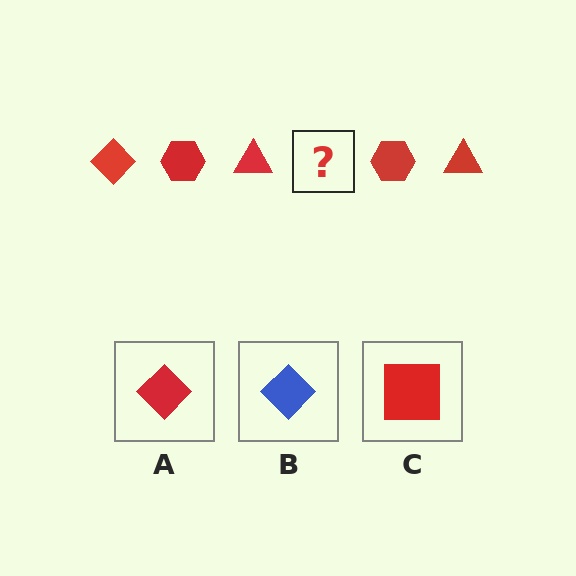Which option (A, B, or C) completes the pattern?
A.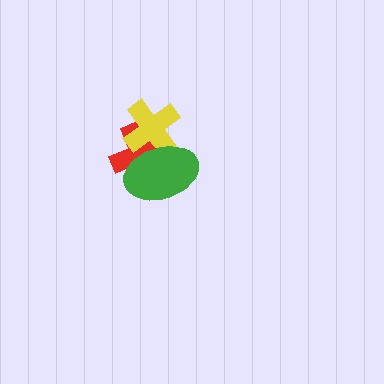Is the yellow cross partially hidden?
Yes, it is partially covered by another shape.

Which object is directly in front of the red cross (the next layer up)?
The yellow cross is directly in front of the red cross.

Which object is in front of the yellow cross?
The green ellipse is in front of the yellow cross.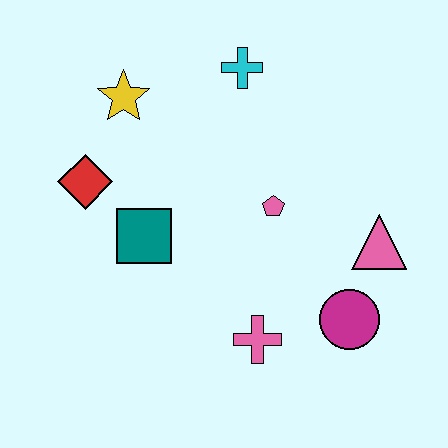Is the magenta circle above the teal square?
No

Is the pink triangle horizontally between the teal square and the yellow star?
No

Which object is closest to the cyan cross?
The yellow star is closest to the cyan cross.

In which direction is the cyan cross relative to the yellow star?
The cyan cross is to the right of the yellow star.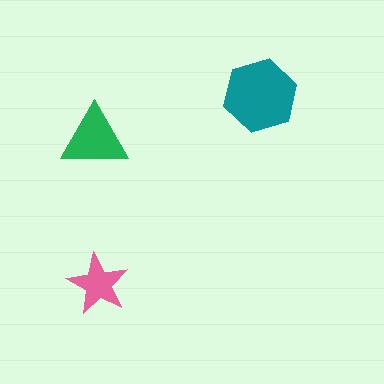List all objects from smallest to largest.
The pink star, the green triangle, the teal hexagon.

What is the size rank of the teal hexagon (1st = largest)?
1st.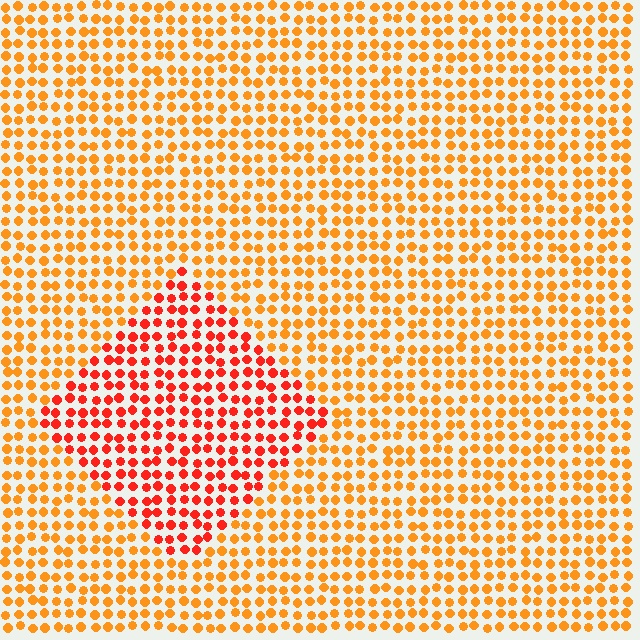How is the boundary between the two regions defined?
The boundary is defined purely by a slight shift in hue (about 30 degrees). Spacing, size, and orientation are identical on both sides.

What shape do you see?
I see a diamond.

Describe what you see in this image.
The image is filled with small orange elements in a uniform arrangement. A diamond-shaped region is visible where the elements are tinted to a slightly different hue, forming a subtle color boundary.